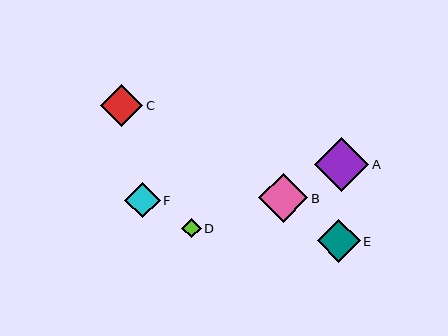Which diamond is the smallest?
Diamond D is the smallest with a size of approximately 19 pixels.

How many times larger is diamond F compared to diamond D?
Diamond F is approximately 1.8 times the size of diamond D.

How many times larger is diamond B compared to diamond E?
Diamond B is approximately 1.1 times the size of diamond E.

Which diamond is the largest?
Diamond A is the largest with a size of approximately 54 pixels.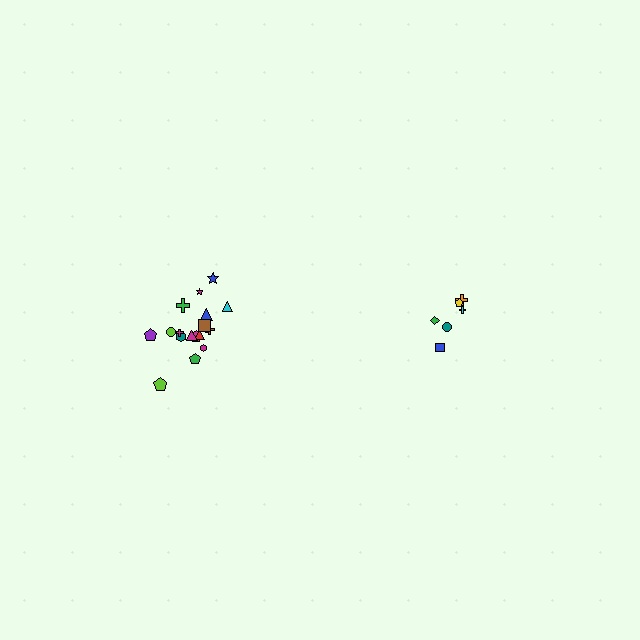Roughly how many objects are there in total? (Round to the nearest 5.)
Roughly 25 objects in total.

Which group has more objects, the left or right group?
The left group.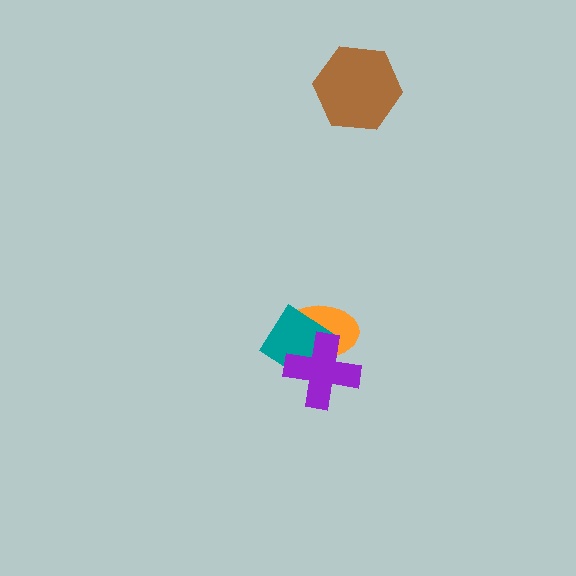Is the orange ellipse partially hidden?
Yes, it is partially covered by another shape.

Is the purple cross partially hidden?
No, no other shape covers it.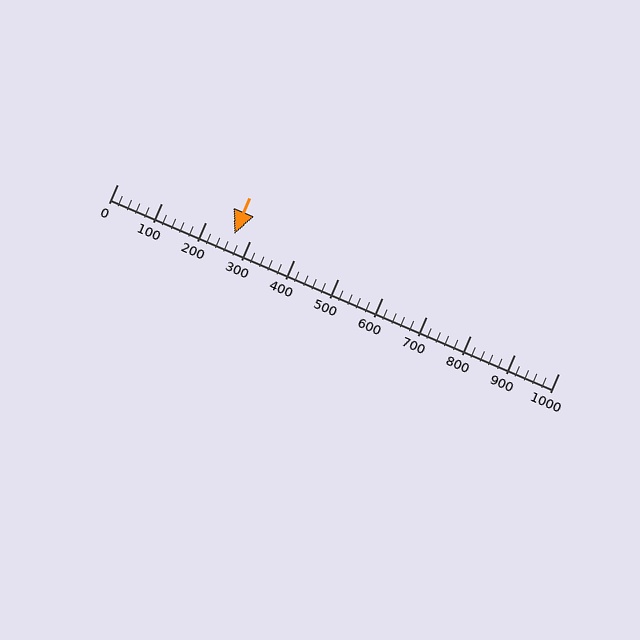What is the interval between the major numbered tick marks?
The major tick marks are spaced 100 units apart.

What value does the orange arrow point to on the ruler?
The orange arrow points to approximately 265.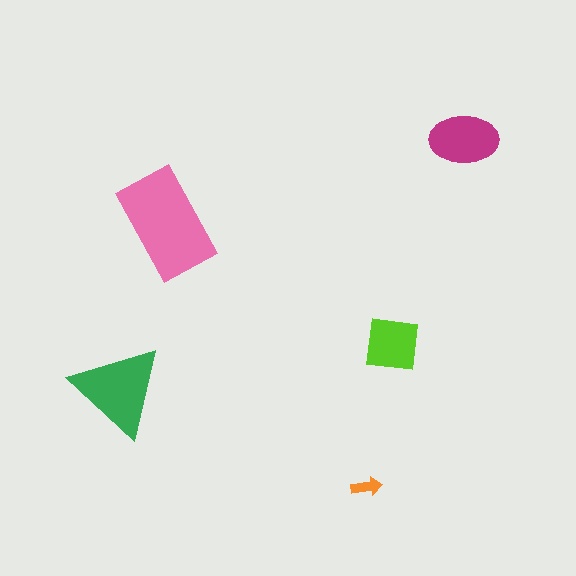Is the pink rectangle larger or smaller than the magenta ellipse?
Larger.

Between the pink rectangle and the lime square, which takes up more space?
The pink rectangle.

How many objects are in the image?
There are 5 objects in the image.